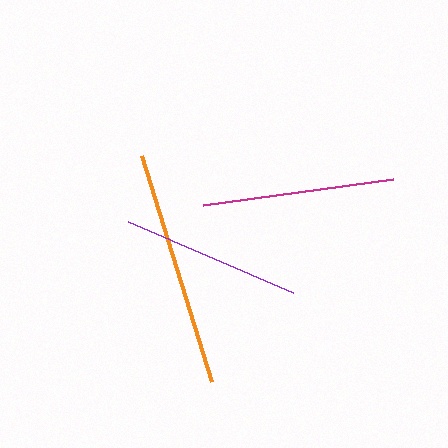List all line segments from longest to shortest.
From longest to shortest: orange, magenta, purple.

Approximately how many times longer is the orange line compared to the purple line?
The orange line is approximately 1.3 times the length of the purple line.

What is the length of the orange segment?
The orange segment is approximately 236 pixels long.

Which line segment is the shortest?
The purple line is the shortest at approximately 180 pixels.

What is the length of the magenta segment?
The magenta segment is approximately 192 pixels long.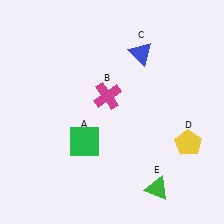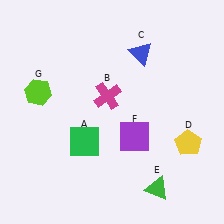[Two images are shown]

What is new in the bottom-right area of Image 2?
A purple square (F) was added in the bottom-right area of Image 2.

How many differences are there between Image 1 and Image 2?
There are 2 differences between the two images.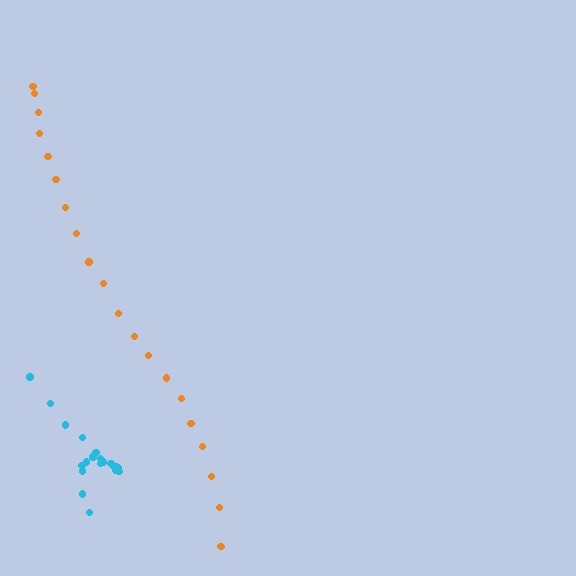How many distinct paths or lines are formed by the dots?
There are 2 distinct paths.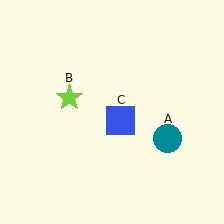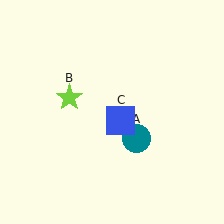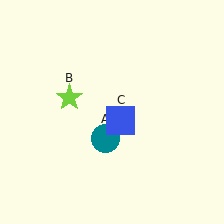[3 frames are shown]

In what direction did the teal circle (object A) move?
The teal circle (object A) moved left.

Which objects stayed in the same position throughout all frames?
Lime star (object B) and blue square (object C) remained stationary.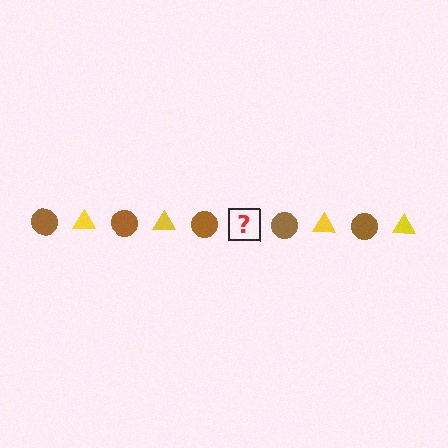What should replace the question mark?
The question mark should be replaced with a yellow triangle.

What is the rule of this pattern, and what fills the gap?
The rule is that the pattern alternates between brown circle and yellow triangle. The gap should be filled with a yellow triangle.